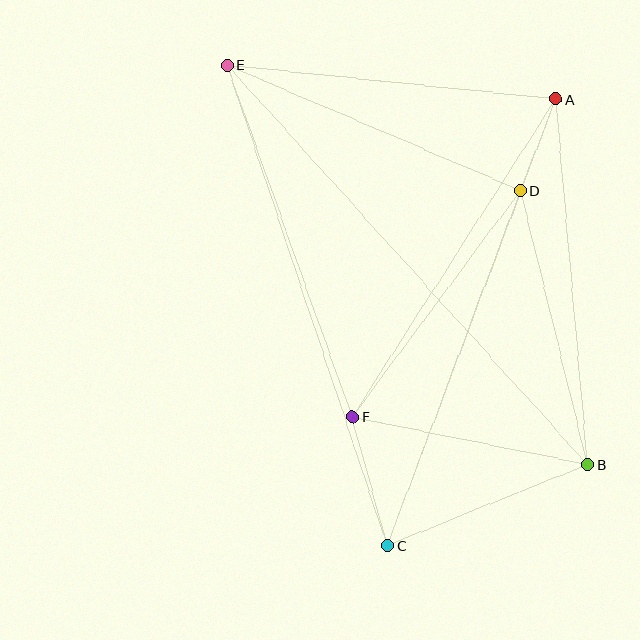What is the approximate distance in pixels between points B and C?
The distance between B and C is approximately 216 pixels.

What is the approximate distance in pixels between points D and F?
The distance between D and F is approximately 281 pixels.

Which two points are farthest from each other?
Points B and E are farthest from each other.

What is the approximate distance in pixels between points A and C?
The distance between A and C is approximately 477 pixels.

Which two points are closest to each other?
Points A and D are closest to each other.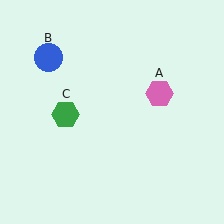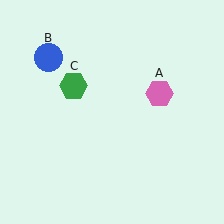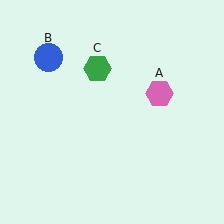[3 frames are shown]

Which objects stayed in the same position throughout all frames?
Pink hexagon (object A) and blue circle (object B) remained stationary.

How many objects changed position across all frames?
1 object changed position: green hexagon (object C).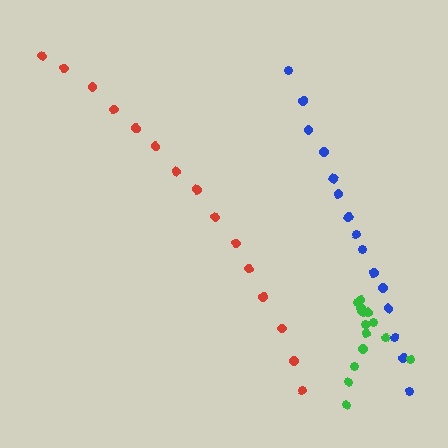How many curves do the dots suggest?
There are 3 distinct paths.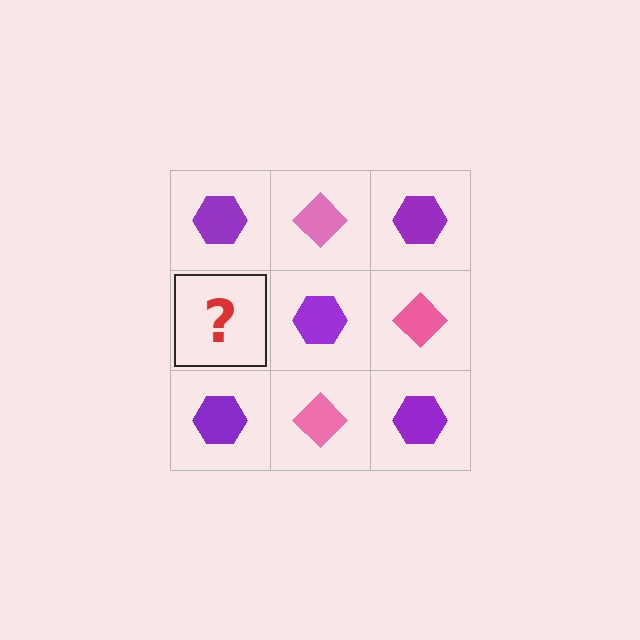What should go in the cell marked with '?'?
The missing cell should contain a pink diamond.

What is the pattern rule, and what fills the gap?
The rule is that it alternates purple hexagon and pink diamond in a checkerboard pattern. The gap should be filled with a pink diamond.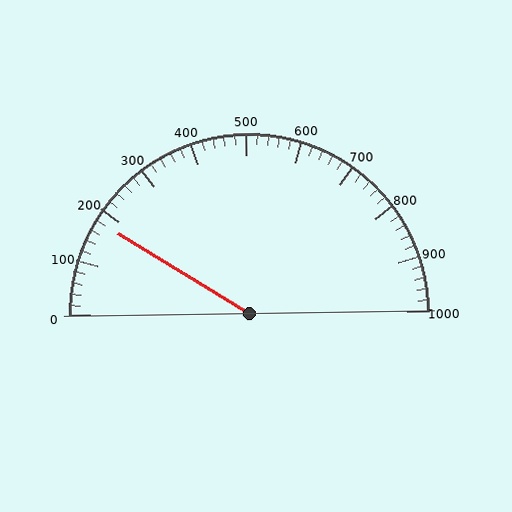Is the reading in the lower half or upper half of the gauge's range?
The reading is in the lower half of the range (0 to 1000).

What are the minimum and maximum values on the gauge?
The gauge ranges from 0 to 1000.